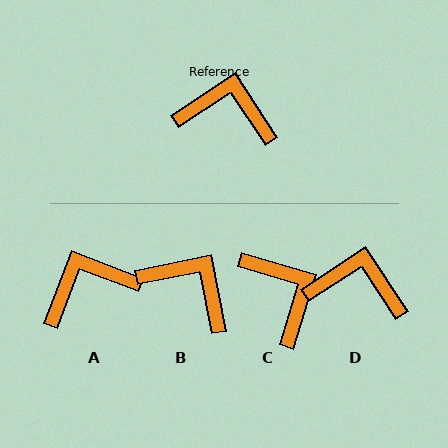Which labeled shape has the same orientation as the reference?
D.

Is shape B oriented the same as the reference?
No, it is off by about 22 degrees.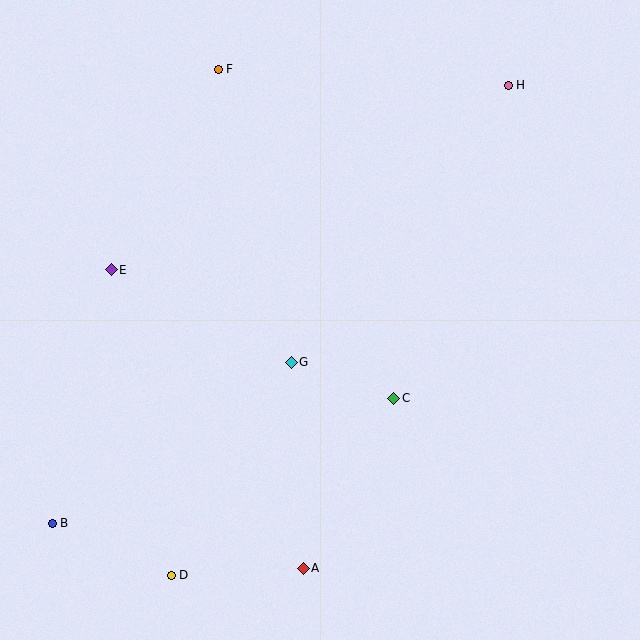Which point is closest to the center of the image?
Point G at (291, 362) is closest to the center.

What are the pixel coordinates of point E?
Point E is at (111, 270).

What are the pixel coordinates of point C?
Point C is at (394, 398).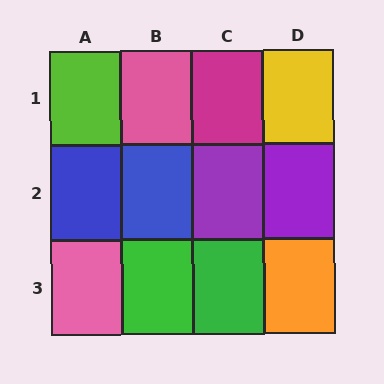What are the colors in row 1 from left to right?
Lime, pink, magenta, yellow.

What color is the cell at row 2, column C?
Purple.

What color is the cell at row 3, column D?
Orange.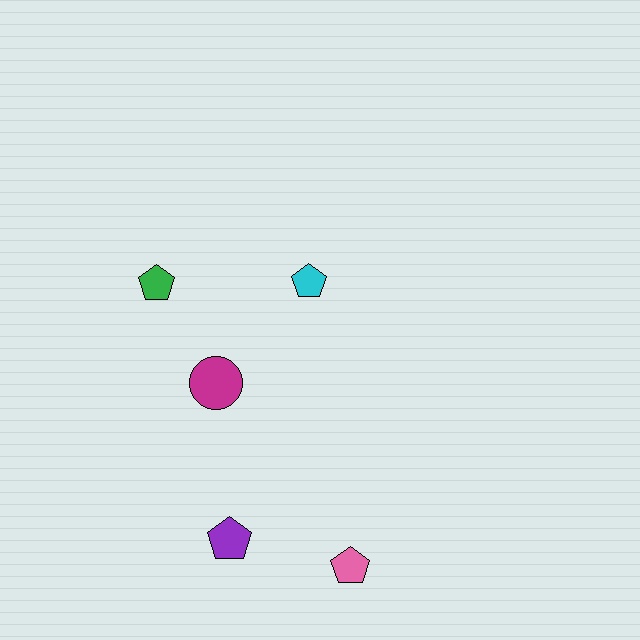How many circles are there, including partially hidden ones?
There is 1 circle.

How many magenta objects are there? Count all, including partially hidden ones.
There is 1 magenta object.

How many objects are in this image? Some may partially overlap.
There are 5 objects.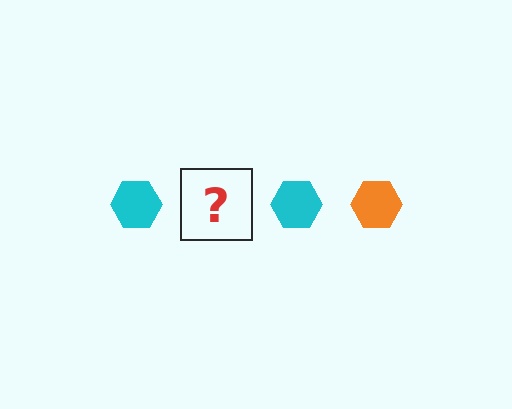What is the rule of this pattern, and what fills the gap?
The rule is that the pattern cycles through cyan, orange hexagons. The gap should be filled with an orange hexagon.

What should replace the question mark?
The question mark should be replaced with an orange hexagon.